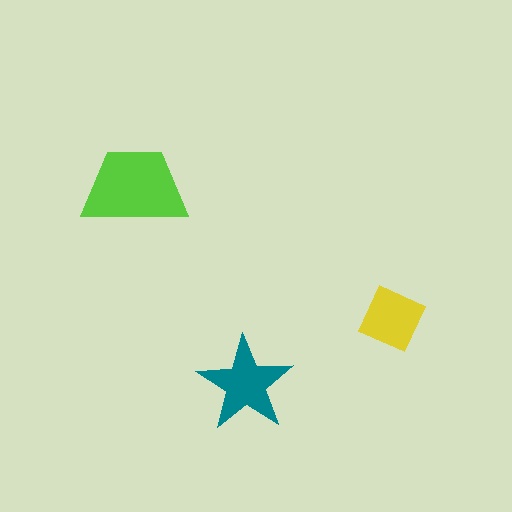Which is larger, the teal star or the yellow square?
The teal star.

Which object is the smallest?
The yellow square.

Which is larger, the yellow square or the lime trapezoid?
The lime trapezoid.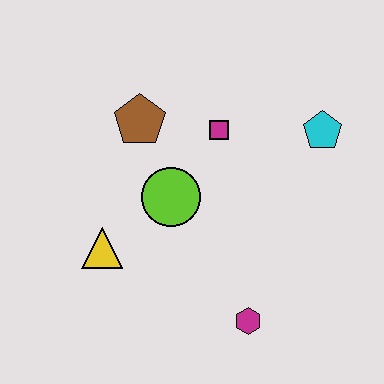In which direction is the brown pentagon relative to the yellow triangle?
The brown pentagon is above the yellow triangle.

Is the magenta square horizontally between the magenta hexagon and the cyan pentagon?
No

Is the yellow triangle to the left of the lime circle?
Yes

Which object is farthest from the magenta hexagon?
The brown pentagon is farthest from the magenta hexagon.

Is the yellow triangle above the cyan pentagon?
No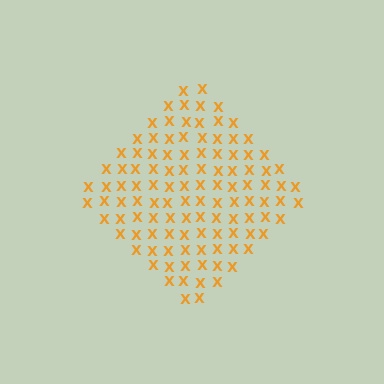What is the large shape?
The large shape is a diamond.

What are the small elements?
The small elements are letter X's.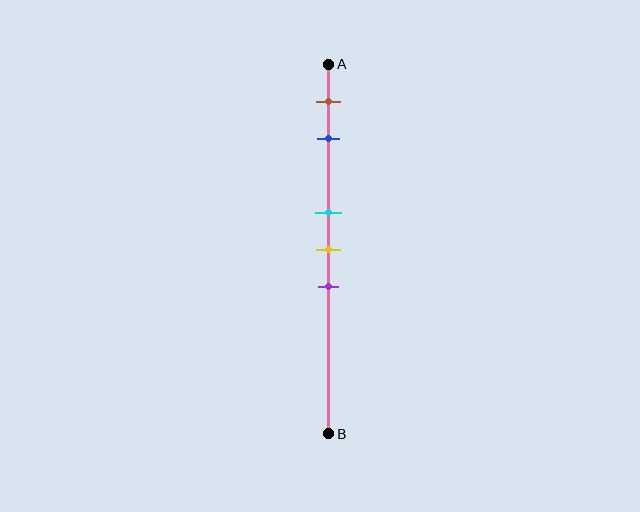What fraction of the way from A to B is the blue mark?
The blue mark is approximately 20% (0.2) of the way from A to B.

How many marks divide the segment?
There are 5 marks dividing the segment.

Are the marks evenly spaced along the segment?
No, the marks are not evenly spaced.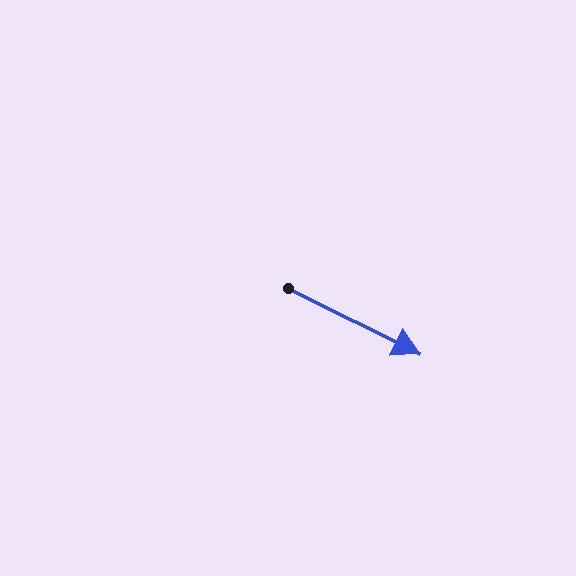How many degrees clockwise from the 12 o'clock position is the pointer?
Approximately 117 degrees.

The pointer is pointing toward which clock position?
Roughly 4 o'clock.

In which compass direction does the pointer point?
Southeast.